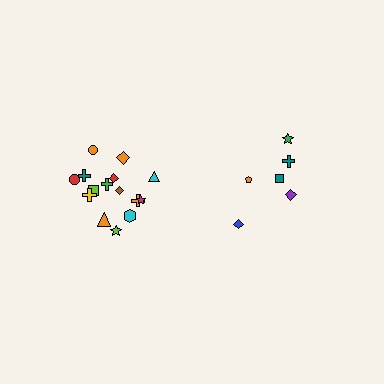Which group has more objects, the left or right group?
The left group.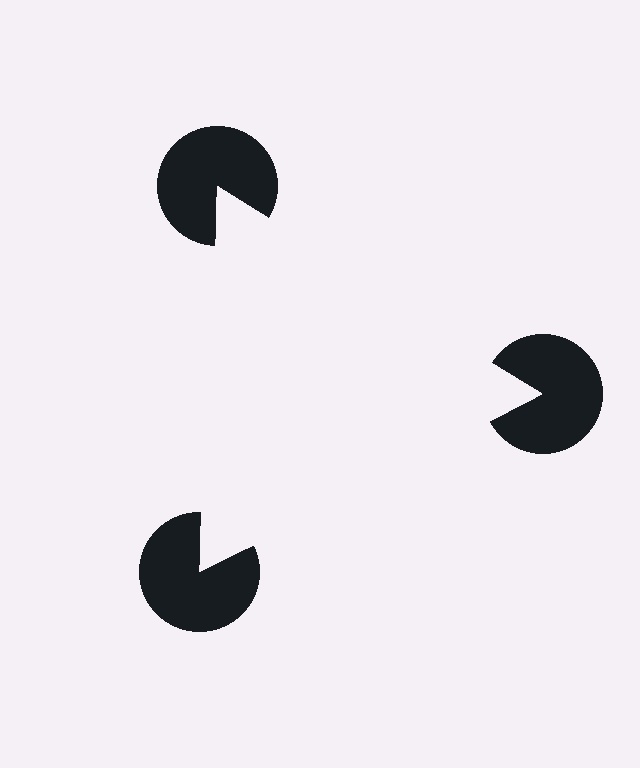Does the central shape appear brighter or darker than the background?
It typically appears slightly brighter than the background, even though no actual brightness change is drawn.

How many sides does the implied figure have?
3 sides.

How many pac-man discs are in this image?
There are 3 — one at each vertex of the illusory triangle.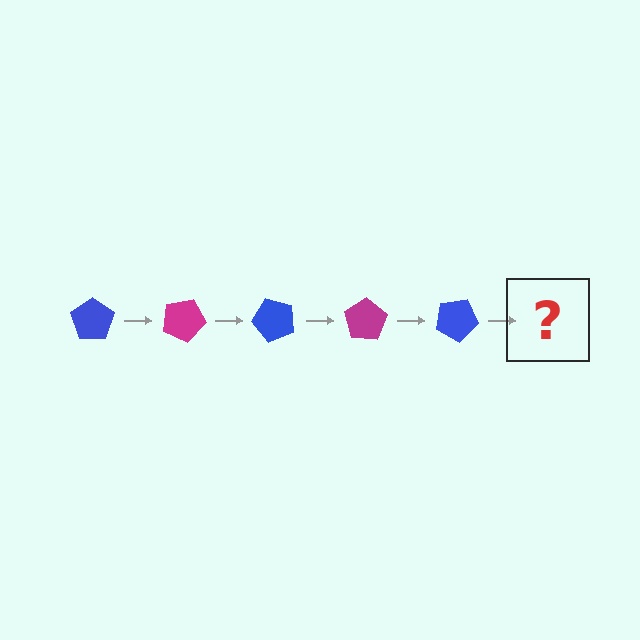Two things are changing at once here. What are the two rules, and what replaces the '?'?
The two rules are that it rotates 25 degrees each step and the color cycles through blue and magenta. The '?' should be a magenta pentagon, rotated 125 degrees from the start.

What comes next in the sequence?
The next element should be a magenta pentagon, rotated 125 degrees from the start.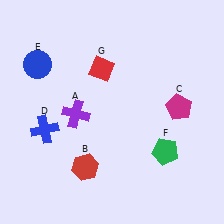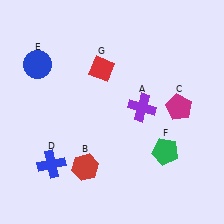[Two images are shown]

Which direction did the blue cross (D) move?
The blue cross (D) moved down.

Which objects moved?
The objects that moved are: the purple cross (A), the blue cross (D).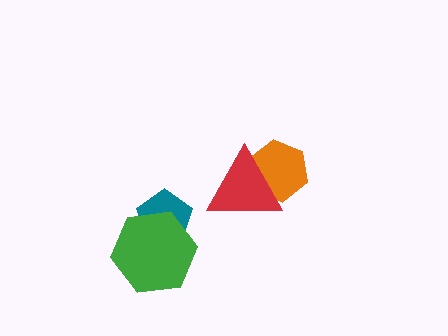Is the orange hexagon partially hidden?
Yes, it is partially covered by another shape.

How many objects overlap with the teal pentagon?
1 object overlaps with the teal pentagon.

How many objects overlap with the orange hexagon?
1 object overlaps with the orange hexagon.